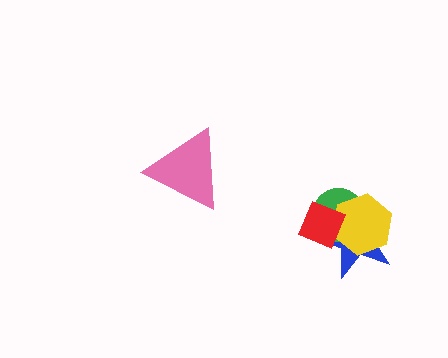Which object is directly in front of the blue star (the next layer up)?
The green circle is directly in front of the blue star.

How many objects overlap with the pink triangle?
0 objects overlap with the pink triangle.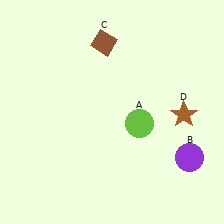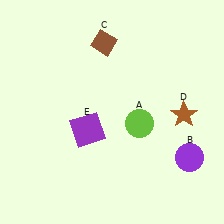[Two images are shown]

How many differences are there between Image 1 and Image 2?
There is 1 difference between the two images.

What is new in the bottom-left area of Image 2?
A purple square (E) was added in the bottom-left area of Image 2.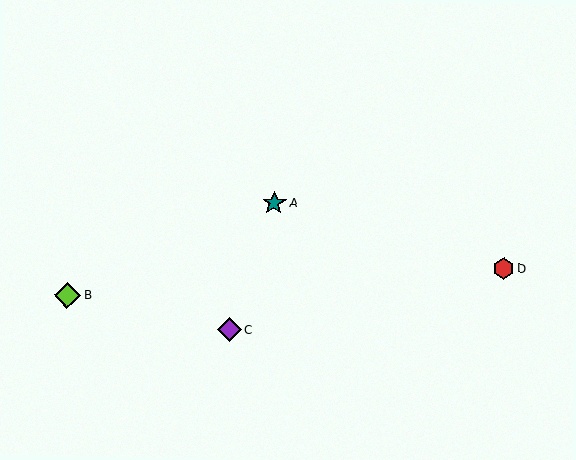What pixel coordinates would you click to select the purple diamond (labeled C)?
Click at (229, 330) to select the purple diamond C.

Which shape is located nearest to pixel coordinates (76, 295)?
The lime diamond (labeled B) at (68, 295) is nearest to that location.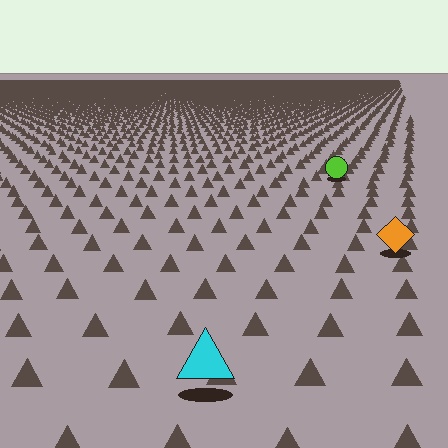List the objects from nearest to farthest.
From nearest to farthest: the cyan triangle, the orange diamond, the lime circle.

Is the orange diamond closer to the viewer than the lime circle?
Yes. The orange diamond is closer — you can tell from the texture gradient: the ground texture is coarser near it.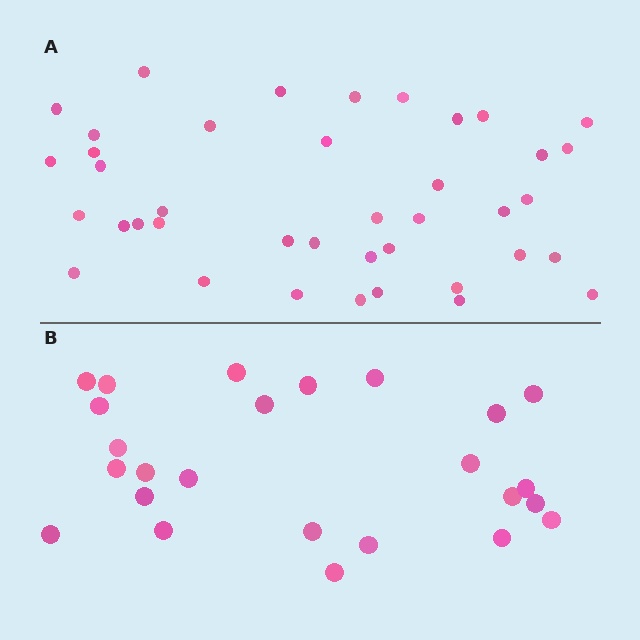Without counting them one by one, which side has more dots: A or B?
Region A (the top region) has more dots.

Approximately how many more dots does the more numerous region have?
Region A has approximately 15 more dots than region B.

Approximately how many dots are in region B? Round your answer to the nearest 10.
About 20 dots. (The exact count is 25, which rounds to 20.)